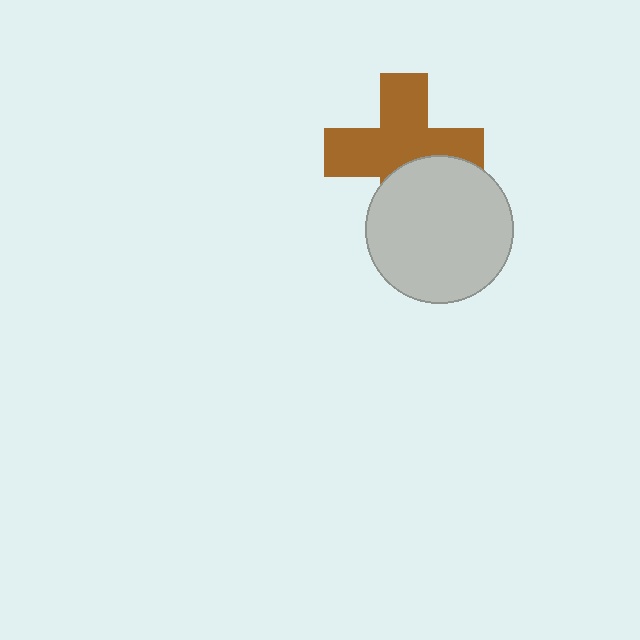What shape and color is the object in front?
The object in front is a light gray circle.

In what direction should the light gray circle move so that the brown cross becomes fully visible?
The light gray circle should move down. That is the shortest direction to clear the overlap and leave the brown cross fully visible.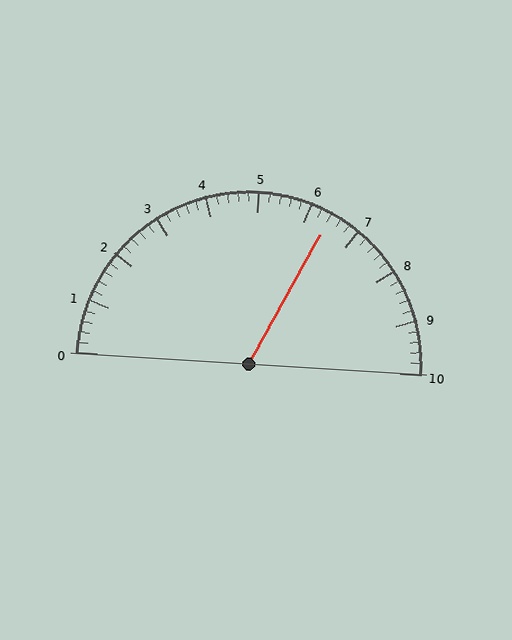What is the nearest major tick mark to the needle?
The nearest major tick mark is 6.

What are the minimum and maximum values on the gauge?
The gauge ranges from 0 to 10.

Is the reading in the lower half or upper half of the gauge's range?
The reading is in the upper half of the range (0 to 10).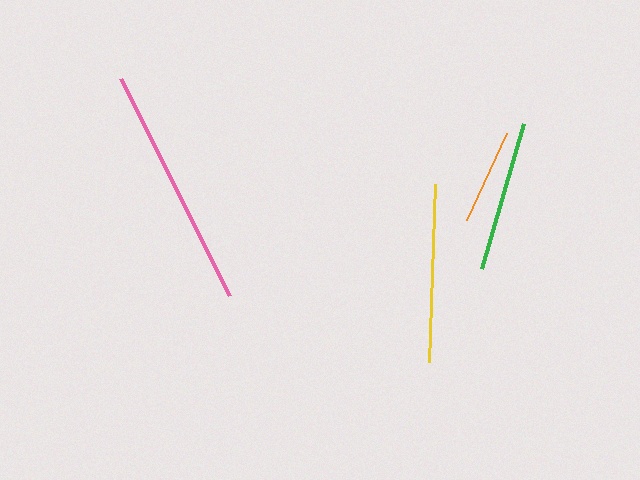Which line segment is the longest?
The pink line is the longest at approximately 242 pixels.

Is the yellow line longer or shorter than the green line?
The yellow line is longer than the green line.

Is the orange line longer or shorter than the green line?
The green line is longer than the orange line.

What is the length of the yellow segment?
The yellow segment is approximately 178 pixels long.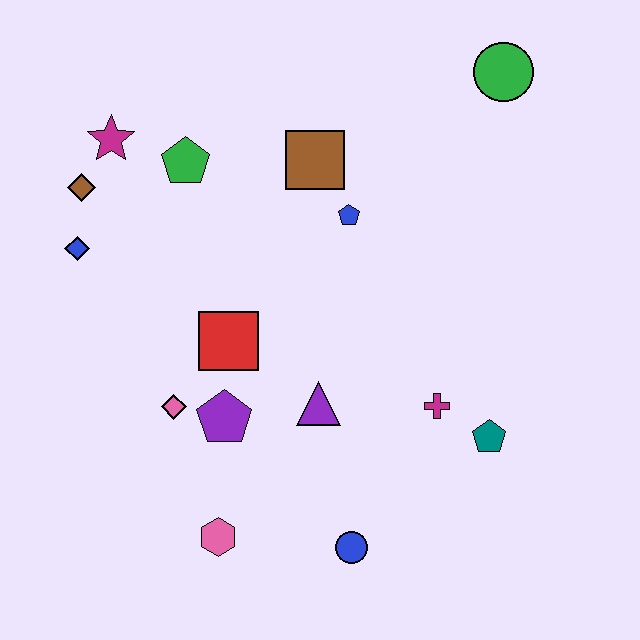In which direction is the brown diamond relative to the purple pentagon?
The brown diamond is above the purple pentagon.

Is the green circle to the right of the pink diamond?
Yes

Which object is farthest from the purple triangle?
The green circle is farthest from the purple triangle.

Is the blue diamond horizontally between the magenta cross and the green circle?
No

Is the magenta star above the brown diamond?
Yes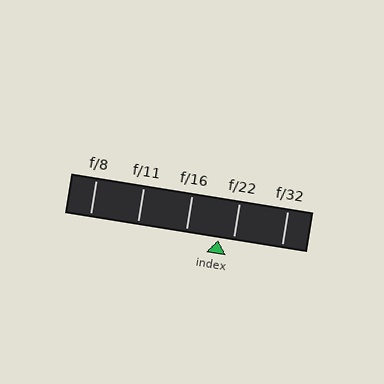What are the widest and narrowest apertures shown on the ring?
The widest aperture shown is f/8 and the narrowest is f/32.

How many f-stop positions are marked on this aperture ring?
There are 5 f-stop positions marked.